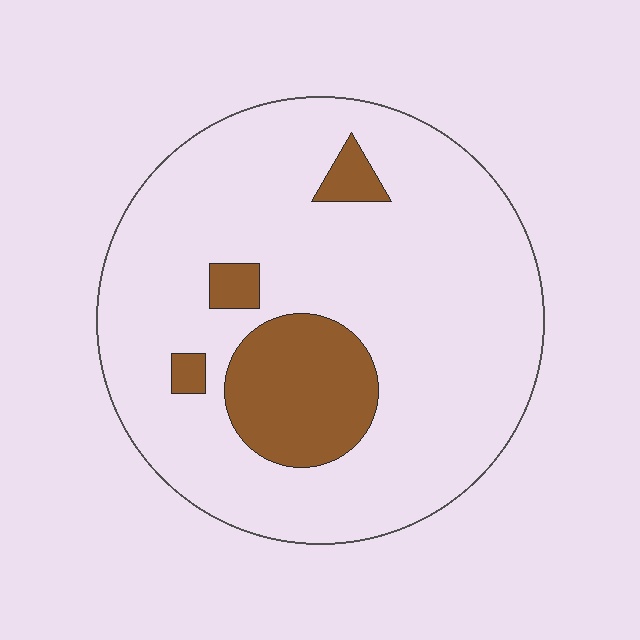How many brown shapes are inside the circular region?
4.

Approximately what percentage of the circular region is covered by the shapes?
Approximately 15%.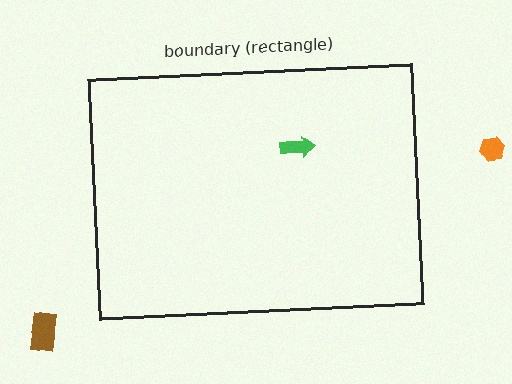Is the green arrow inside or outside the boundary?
Inside.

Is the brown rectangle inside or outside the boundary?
Outside.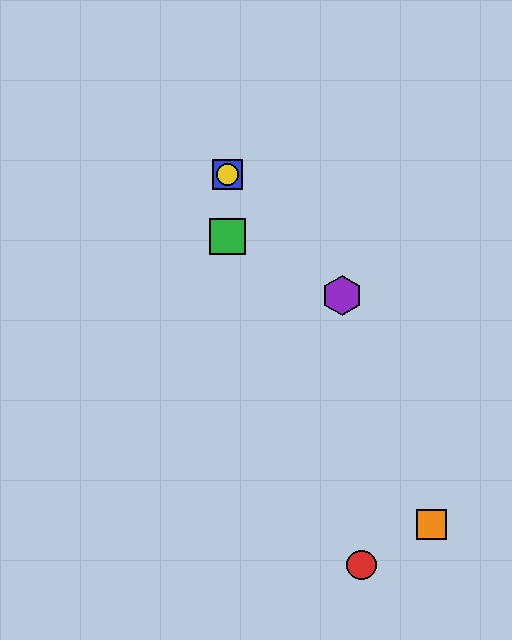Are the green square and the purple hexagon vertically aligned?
No, the green square is at x≈227 and the purple hexagon is at x≈342.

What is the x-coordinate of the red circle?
The red circle is at x≈362.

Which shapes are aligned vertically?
The blue square, the green square, the yellow circle are aligned vertically.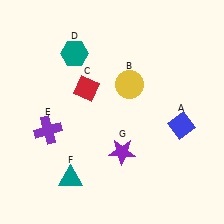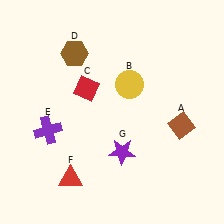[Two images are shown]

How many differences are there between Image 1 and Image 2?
There are 3 differences between the two images.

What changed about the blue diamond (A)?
In Image 1, A is blue. In Image 2, it changed to brown.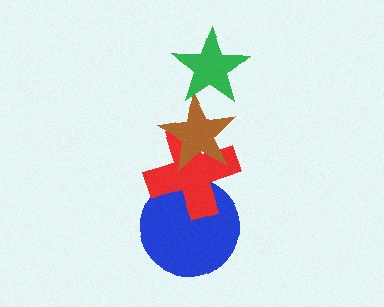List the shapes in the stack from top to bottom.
From top to bottom: the green star, the brown star, the red cross, the blue circle.